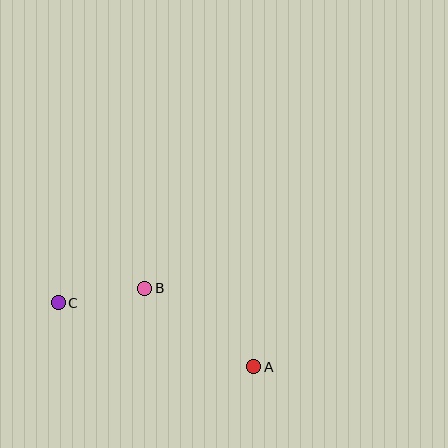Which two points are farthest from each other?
Points A and C are farthest from each other.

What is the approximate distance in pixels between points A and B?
The distance between A and B is approximately 135 pixels.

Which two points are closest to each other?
Points B and C are closest to each other.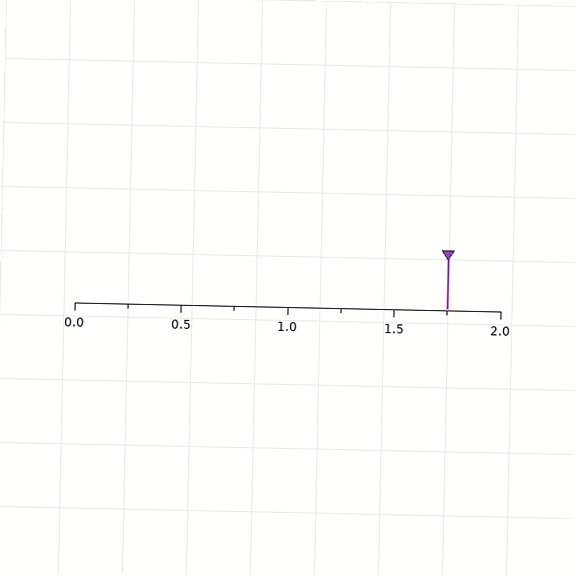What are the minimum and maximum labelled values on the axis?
The axis runs from 0.0 to 2.0.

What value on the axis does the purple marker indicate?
The marker indicates approximately 1.75.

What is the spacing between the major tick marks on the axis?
The major ticks are spaced 0.5 apart.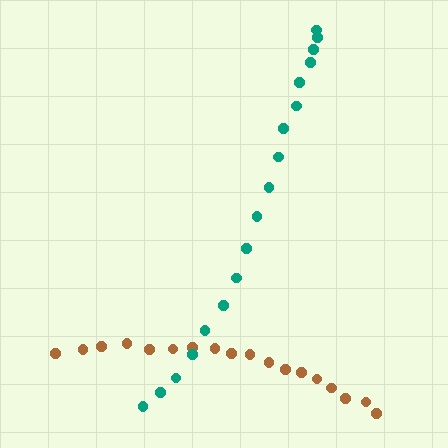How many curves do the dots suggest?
There are 2 distinct paths.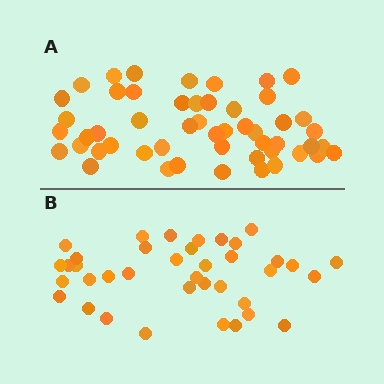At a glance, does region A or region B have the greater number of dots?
Region A (the top region) has more dots.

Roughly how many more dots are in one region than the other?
Region A has approximately 15 more dots than region B.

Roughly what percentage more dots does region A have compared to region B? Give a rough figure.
About 35% more.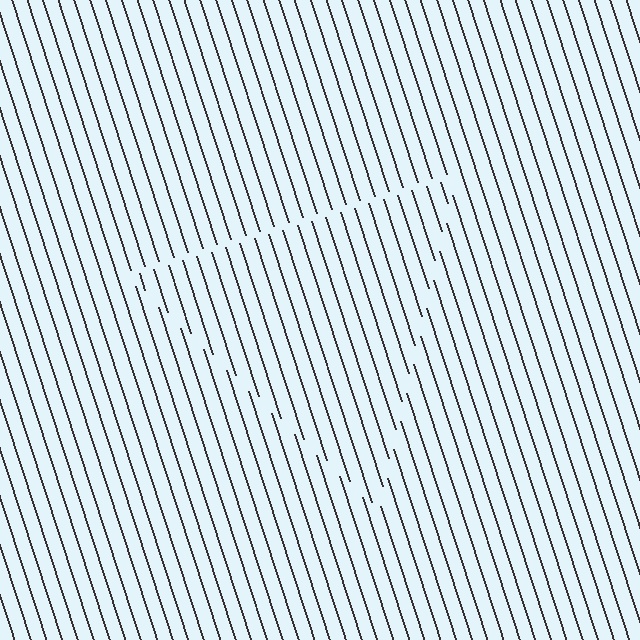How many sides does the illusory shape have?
3 sides — the line-ends trace a triangle.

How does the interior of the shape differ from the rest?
The interior of the shape contains the same grating, shifted by half a period — the contour is defined by the phase discontinuity where line-ends from the inner and outer gratings abut.